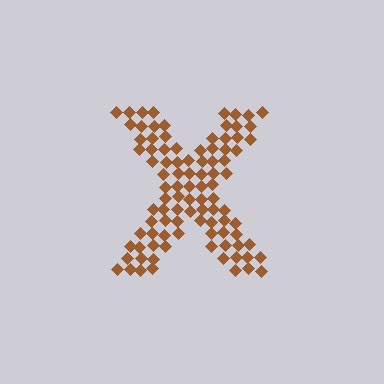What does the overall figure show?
The overall figure shows the letter X.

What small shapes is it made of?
It is made of small diamonds.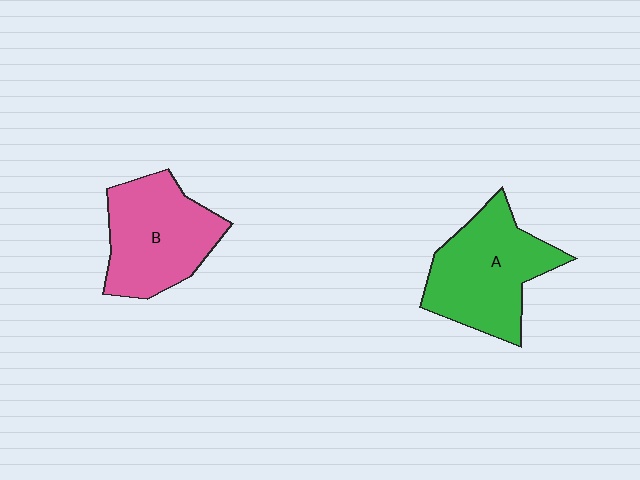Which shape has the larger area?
Shape A (green).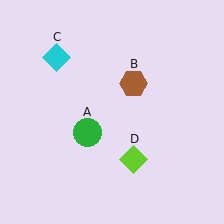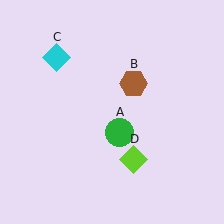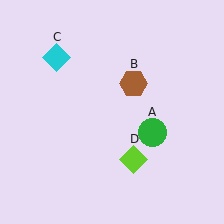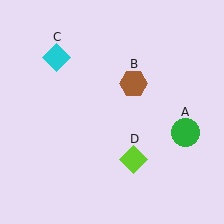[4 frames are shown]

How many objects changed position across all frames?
1 object changed position: green circle (object A).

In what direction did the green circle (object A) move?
The green circle (object A) moved right.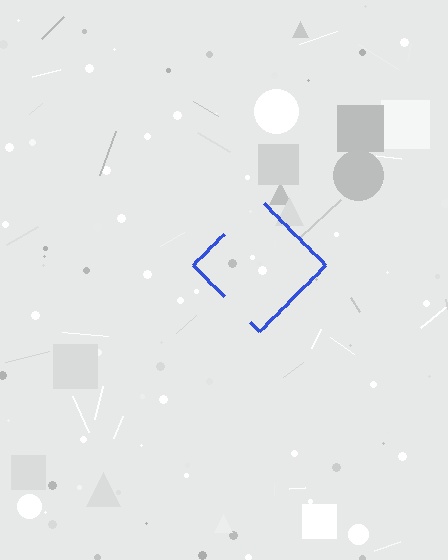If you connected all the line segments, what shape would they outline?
They would outline a diamond.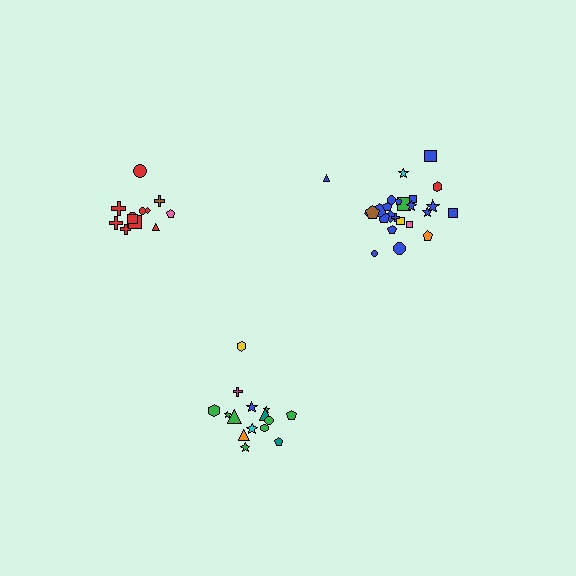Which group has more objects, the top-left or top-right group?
The top-right group.